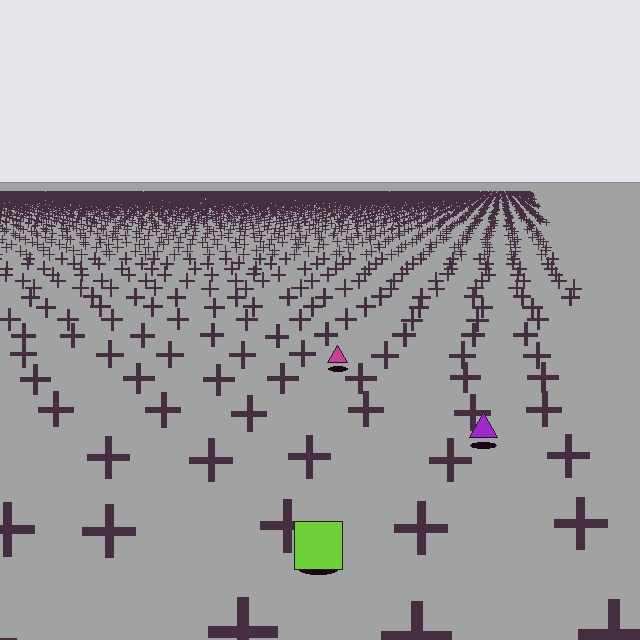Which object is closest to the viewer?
The lime square is closest. The texture marks near it are larger and more spread out.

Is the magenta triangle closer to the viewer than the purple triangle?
No. The purple triangle is closer — you can tell from the texture gradient: the ground texture is coarser near it.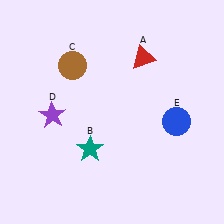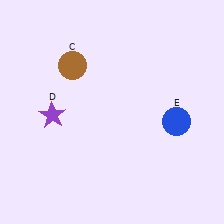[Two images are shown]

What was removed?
The teal star (B), the red triangle (A) were removed in Image 2.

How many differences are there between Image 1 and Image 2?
There are 2 differences between the two images.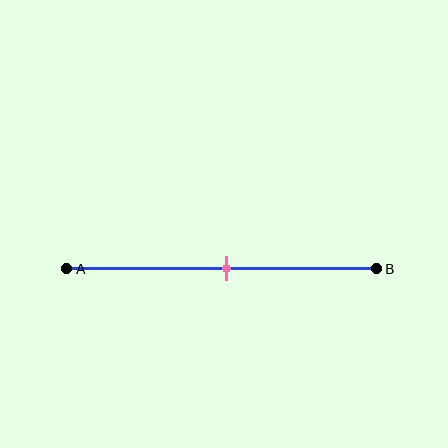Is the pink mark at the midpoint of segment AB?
Yes, the mark is approximately at the midpoint.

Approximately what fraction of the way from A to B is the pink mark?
The pink mark is approximately 50% of the way from A to B.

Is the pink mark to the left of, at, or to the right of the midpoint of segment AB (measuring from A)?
The pink mark is approximately at the midpoint of segment AB.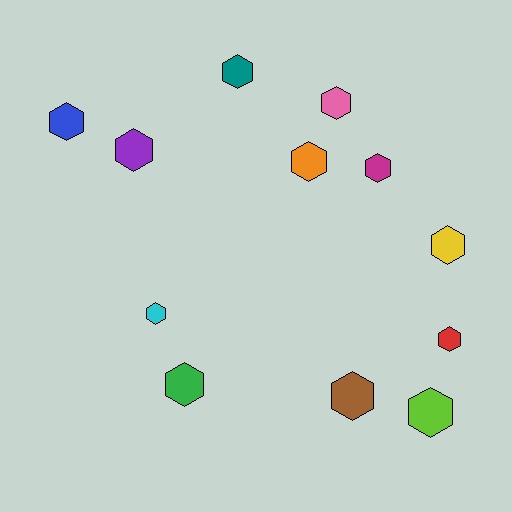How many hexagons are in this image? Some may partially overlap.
There are 12 hexagons.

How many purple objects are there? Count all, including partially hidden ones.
There is 1 purple object.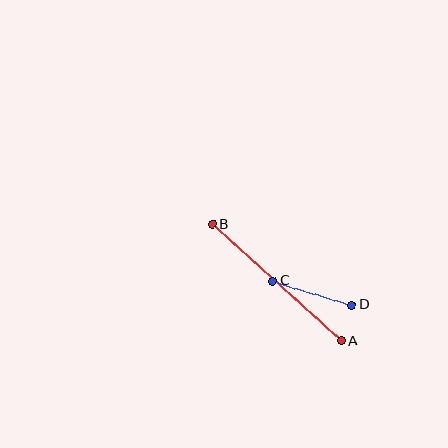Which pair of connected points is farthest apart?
Points A and B are farthest apart.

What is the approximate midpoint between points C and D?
The midpoint is at approximately (312, 293) pixels.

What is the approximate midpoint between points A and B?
The midpoint is at approximately (277, 283) pixels.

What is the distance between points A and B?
The distance is approximately 174 pixels.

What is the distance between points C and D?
The distance is approximately 83 pixels.